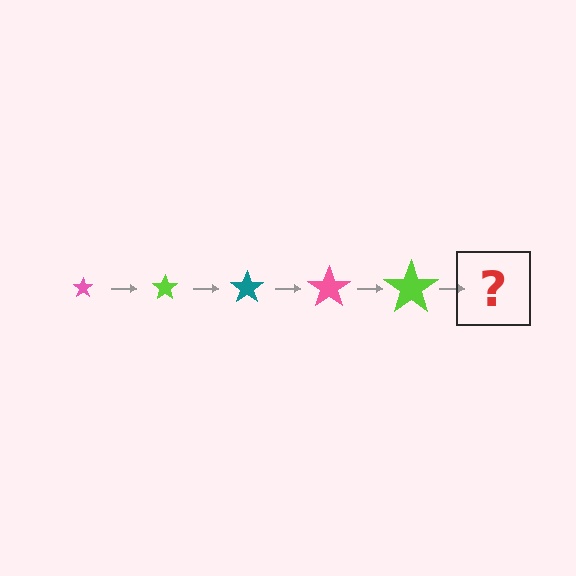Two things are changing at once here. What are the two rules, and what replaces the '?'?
The two rules are that the star grows larger each step and the color cycles through pink, lime, and teal. The '?' should be a teal star, larger than the previous one.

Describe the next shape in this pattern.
It should be a teal star, larger than the previous one.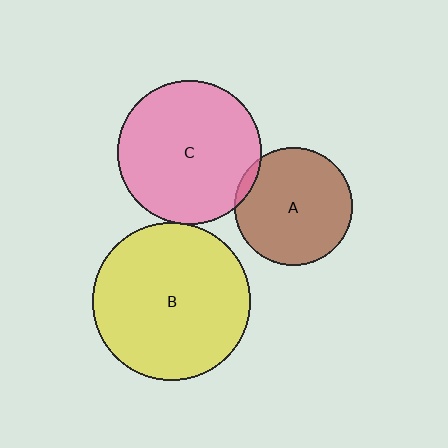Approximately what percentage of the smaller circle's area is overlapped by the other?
Approximately 5%.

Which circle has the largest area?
Circle B (yellow).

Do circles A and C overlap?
Yes.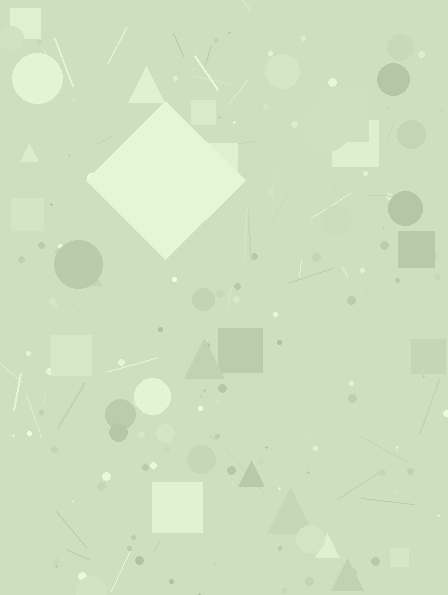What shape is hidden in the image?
A diamond is hidden in the image.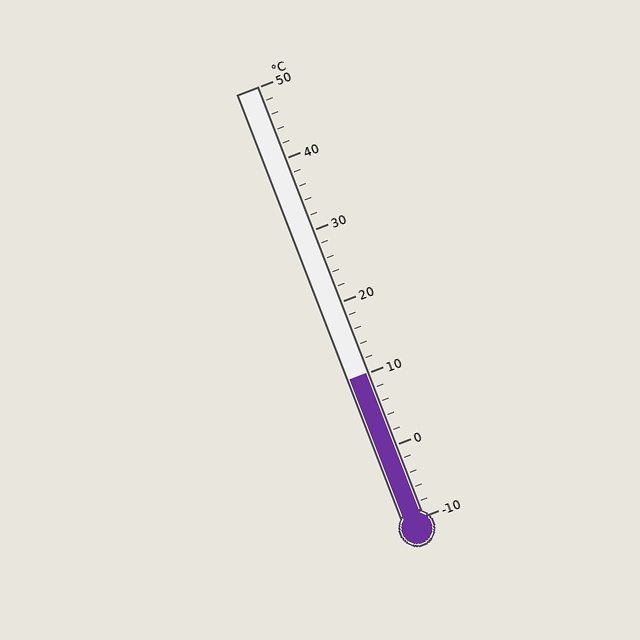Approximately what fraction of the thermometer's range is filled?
The thermometer is filled to approximately 35% of its range.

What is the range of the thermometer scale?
The thermometer scale ranges from -10°C to 50°C.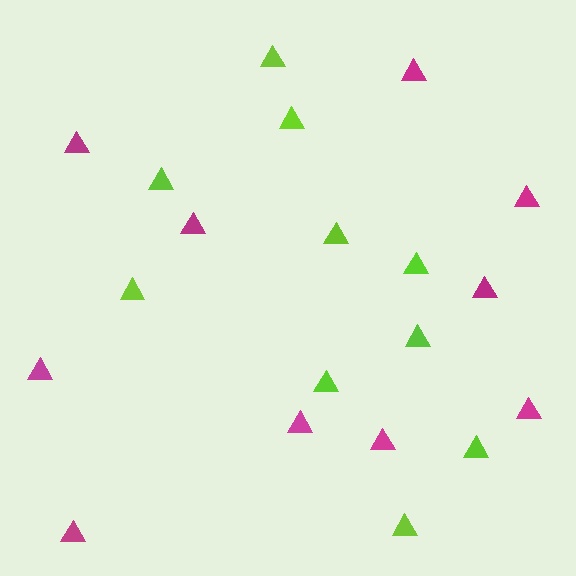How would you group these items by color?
There are 2 groups: one group of lime triangles (10) and one group of magenta triangles (10).